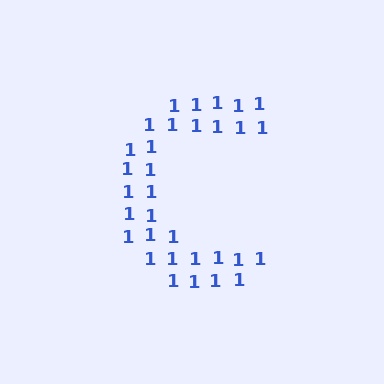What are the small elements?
The small elements are digit 1's.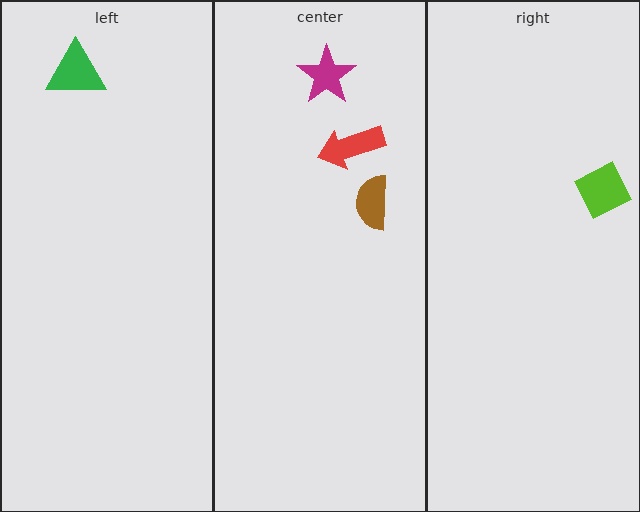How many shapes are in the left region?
1.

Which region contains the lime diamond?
The right region.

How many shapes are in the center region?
3.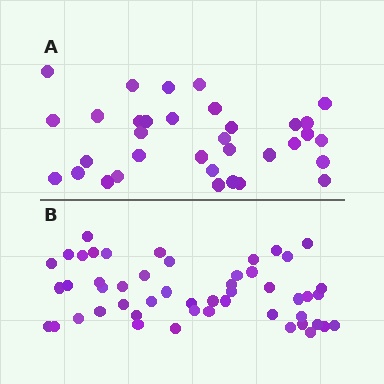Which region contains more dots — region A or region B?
Region B (the bottom region) has more dots.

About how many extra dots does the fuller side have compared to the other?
Region B has approximately 15 more dots than region A.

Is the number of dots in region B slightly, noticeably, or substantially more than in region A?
Region B has substantially more. The ratio is roughly 1.5 to 1.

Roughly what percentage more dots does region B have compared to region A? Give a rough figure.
About 45% more.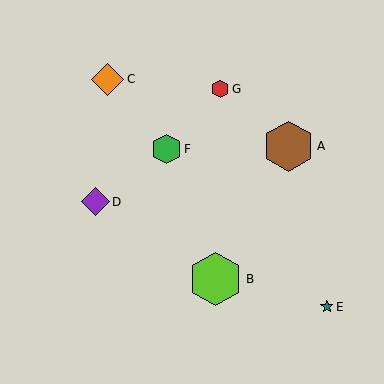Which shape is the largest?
The lime hexagon (labeled B) is the largest.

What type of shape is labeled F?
Shape F is a green hexagon.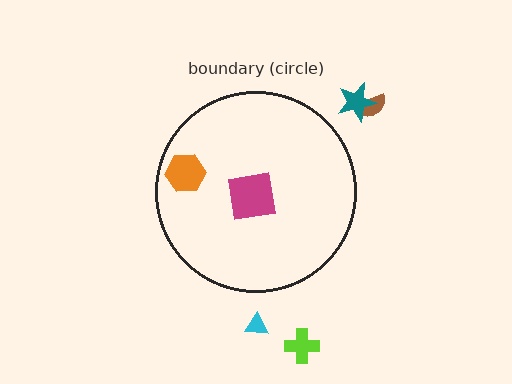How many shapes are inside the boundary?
2 inside, 4 outside.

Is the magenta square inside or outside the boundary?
Inside.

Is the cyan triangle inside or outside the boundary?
Outside.